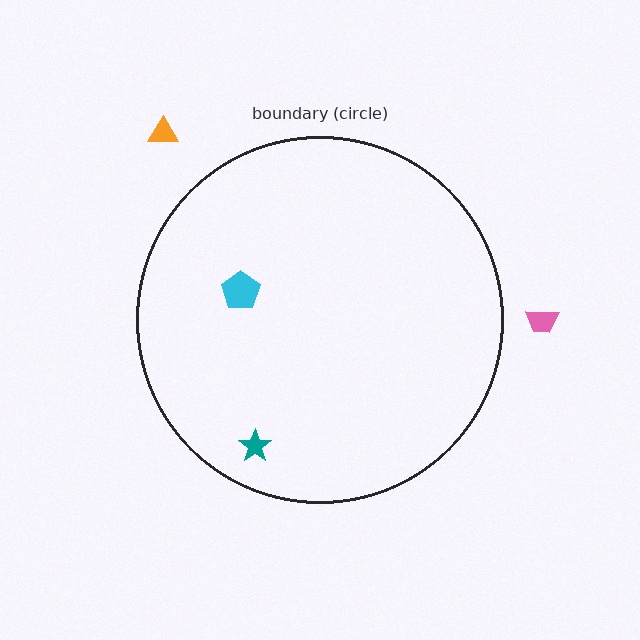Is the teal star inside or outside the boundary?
Inside.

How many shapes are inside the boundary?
2 inside, 2 outside.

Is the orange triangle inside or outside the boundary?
Outside.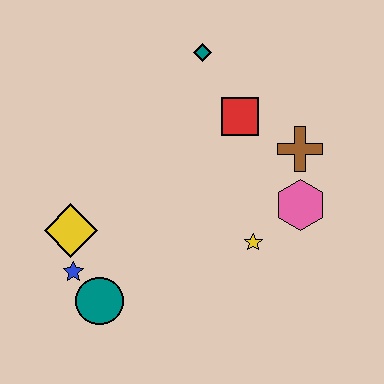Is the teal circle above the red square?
No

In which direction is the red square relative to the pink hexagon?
The red square is above the pink hexagon.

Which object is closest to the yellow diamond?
The blue star is closest to the yellow diamond.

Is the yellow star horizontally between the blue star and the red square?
No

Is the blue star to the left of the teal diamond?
Yes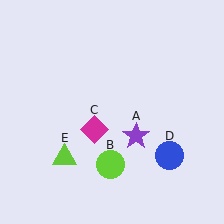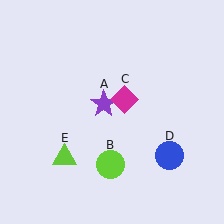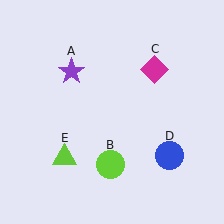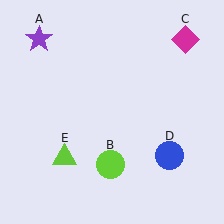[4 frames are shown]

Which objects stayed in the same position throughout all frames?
Lime circle (object B) and blue circle (object D) and lime triangle (object E) remained stationary.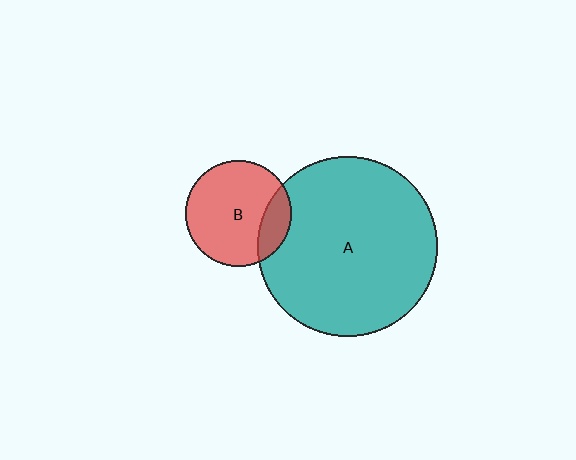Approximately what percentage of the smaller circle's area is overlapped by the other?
Approximately 20%.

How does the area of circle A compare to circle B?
Approximately 2.9 times.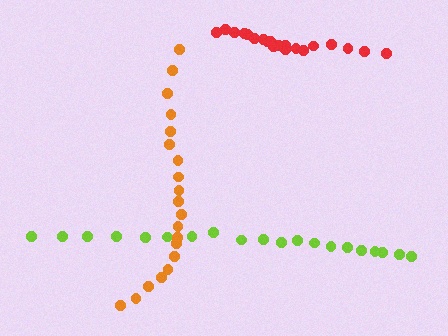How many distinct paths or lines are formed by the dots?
There are 3 distinct paths.